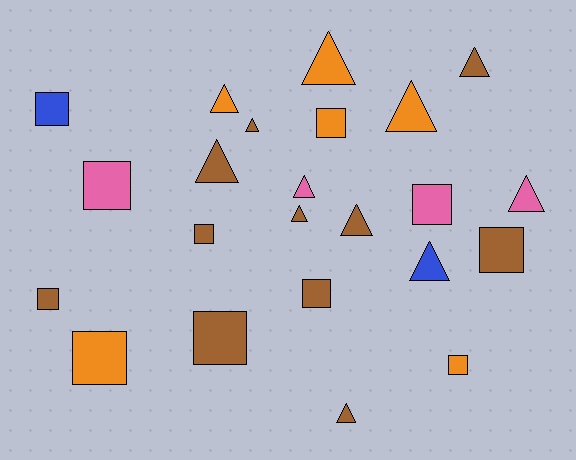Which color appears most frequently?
Brown, with 11 objects.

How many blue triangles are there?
There is 1 blue triangle.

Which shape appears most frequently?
Triangle, with 12 objects.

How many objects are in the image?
There are 23 objects.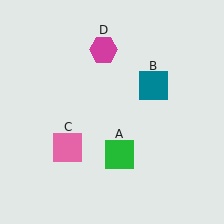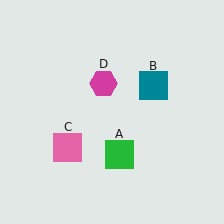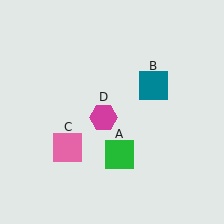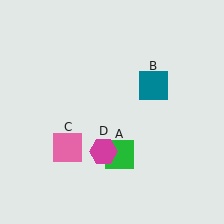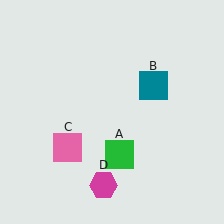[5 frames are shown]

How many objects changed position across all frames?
1 object changed position: magenta hexagon (object D).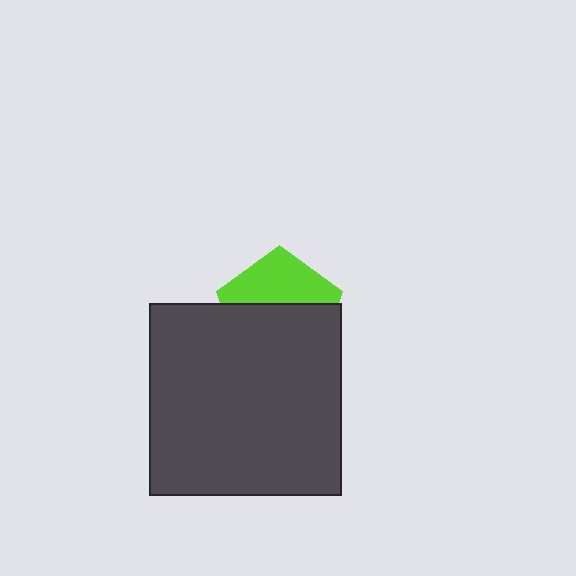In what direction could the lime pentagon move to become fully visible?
The lime pentagon could move up. That would shift it out from behind the dark gray square entirely.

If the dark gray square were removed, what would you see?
You would see the complete lime pentagon.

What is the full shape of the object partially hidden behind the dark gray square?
The partially hidden object is a lime pentagon.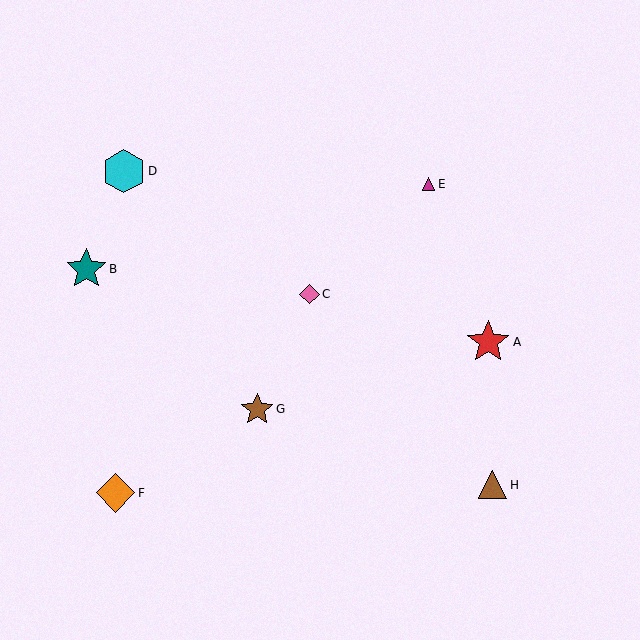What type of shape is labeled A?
Shape A is a red star.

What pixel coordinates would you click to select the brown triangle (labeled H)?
Click at (493, 485) to select the brown triangle H.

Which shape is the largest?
The red star (labeled A) is the largest.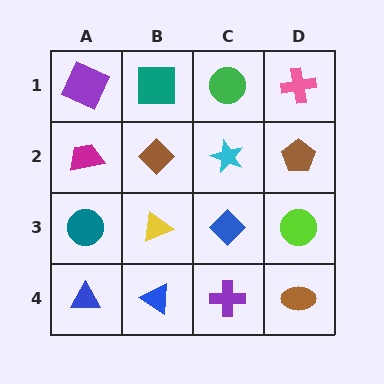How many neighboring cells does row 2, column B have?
4.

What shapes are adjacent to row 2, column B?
A teal square (row 1, column B), a yellow triangle (row 3, column B), a magenta trapezoid (row 2, column A), a cyan star (row 2, column C).